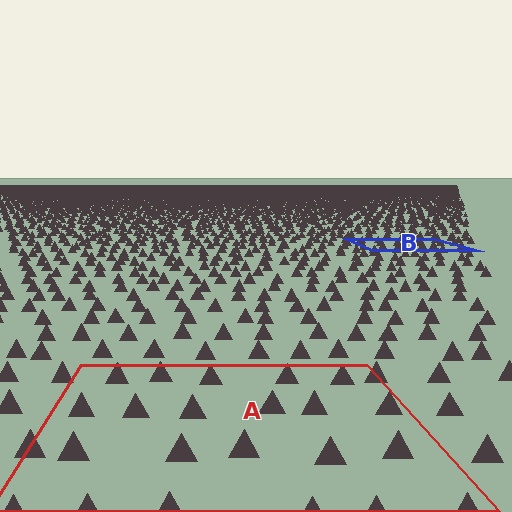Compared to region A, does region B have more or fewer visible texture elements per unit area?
Region B has more texture elements per unit area — they are packed more densely because it is farther away.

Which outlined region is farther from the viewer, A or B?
Region B is farther from the viewer — the texture elements inside it appear smaller and more densely packed.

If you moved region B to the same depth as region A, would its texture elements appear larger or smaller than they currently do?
They would appear larger. At a closer depth, the same texture elements are projected at a bigger on-screen size.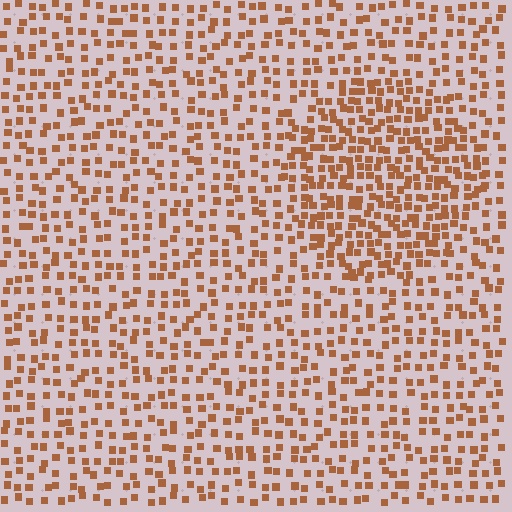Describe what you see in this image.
The image contains small brown elements arranged at two different densities. A circle-shaped region is visible where the elements are more densely packed than the surrounding area.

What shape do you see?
I see a circle.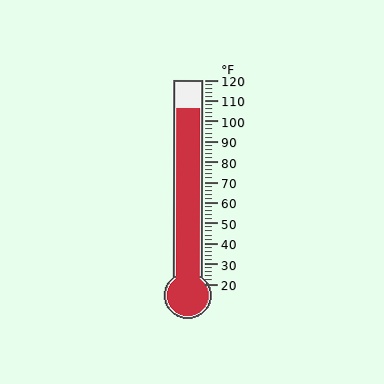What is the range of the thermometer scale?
The thermometer scale ranges from 20°F to 120°F.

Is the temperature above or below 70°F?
The temperature is above 70°F.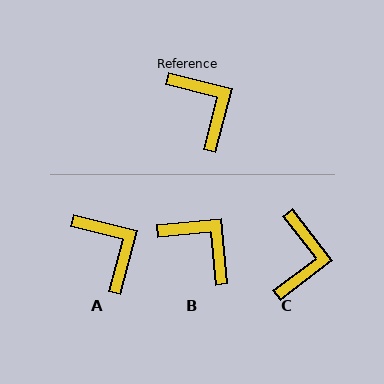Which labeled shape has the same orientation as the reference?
A.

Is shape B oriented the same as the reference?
No, it is off by about 20 degrees.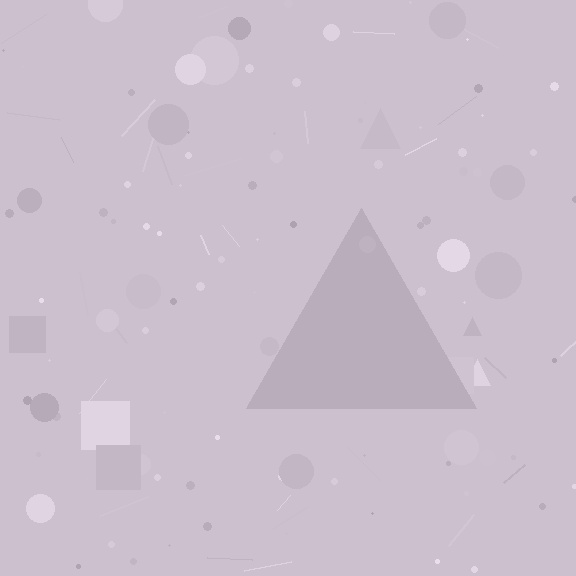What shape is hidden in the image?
A triangle is hidden in the image.